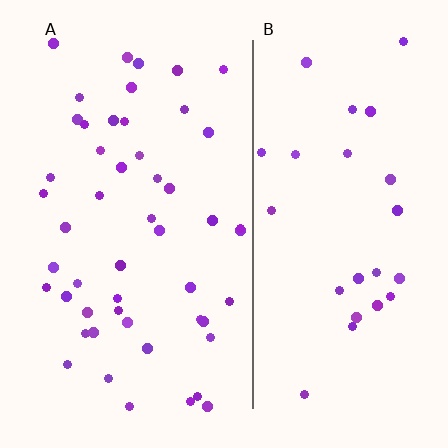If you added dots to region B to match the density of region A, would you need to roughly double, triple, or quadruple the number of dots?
Approximately double.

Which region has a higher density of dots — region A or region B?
A (the left).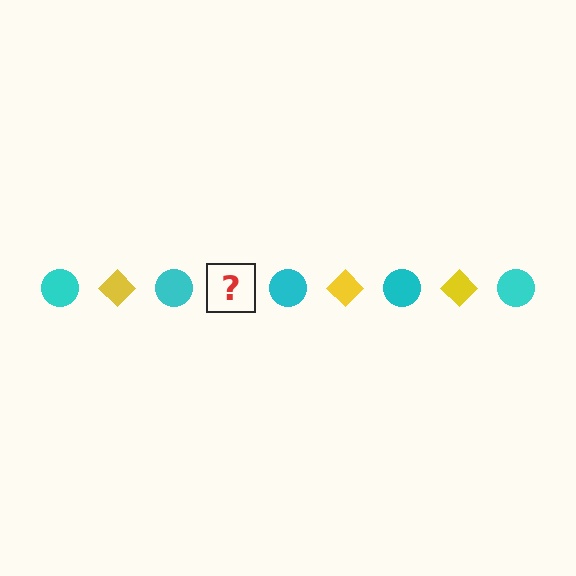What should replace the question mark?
The question mark should be replaced with a yellow diamond.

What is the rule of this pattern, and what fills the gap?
The rule is that the pattern alternates between cyan circle and yellow diamond. The gap should be filled with a yellow diamond.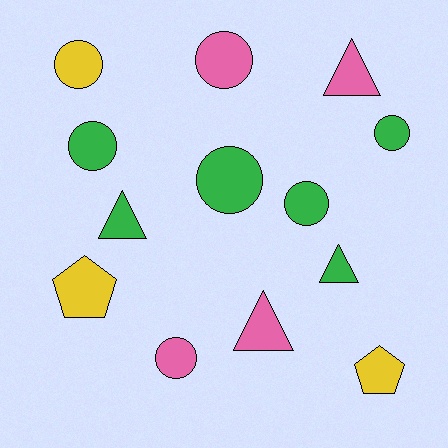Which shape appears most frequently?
Circle, with 7 objects.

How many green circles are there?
There are 4 green circles.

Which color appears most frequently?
Green, with 6 objects.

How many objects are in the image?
There are 13 objects.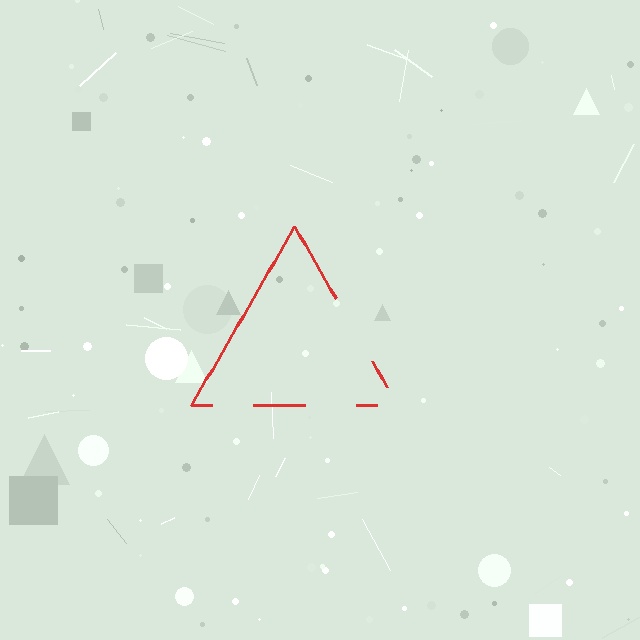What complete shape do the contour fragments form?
The contour fragments form a triangle.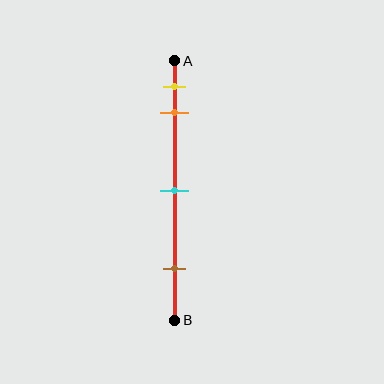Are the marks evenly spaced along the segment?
No, the marks are not evenly spaced.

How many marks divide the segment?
There are 4 marks dividing the segment.